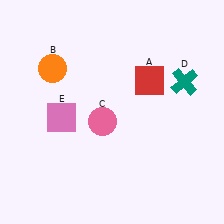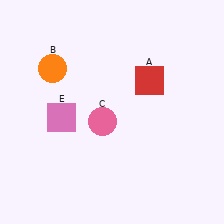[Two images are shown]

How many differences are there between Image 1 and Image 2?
There is 1 difference between the two images.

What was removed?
The teal cross (D) was removed in Image 2.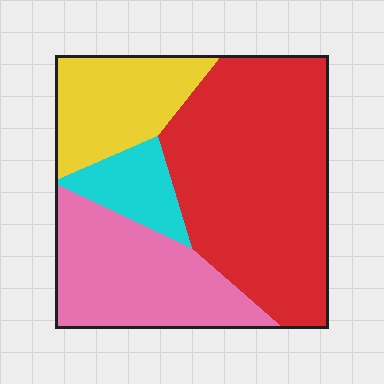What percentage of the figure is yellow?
Yellow takes up about one sixth (1/6) of the figure.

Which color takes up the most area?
Red, at roughly 50%.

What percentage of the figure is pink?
Pink takes up between a sixth and a third of the figure.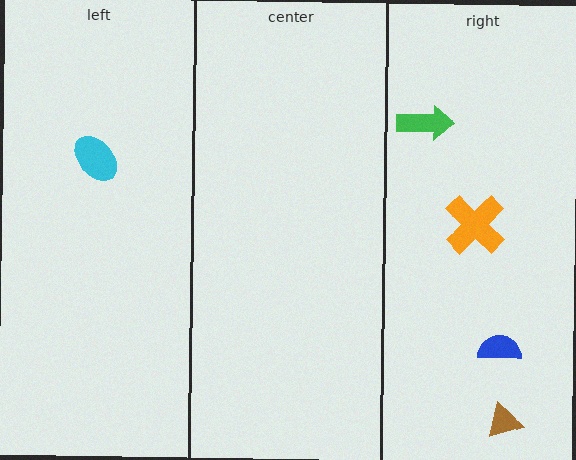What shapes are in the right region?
The brown triangle, the green arrow, the orange cross, the blue semicircle.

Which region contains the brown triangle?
The right region.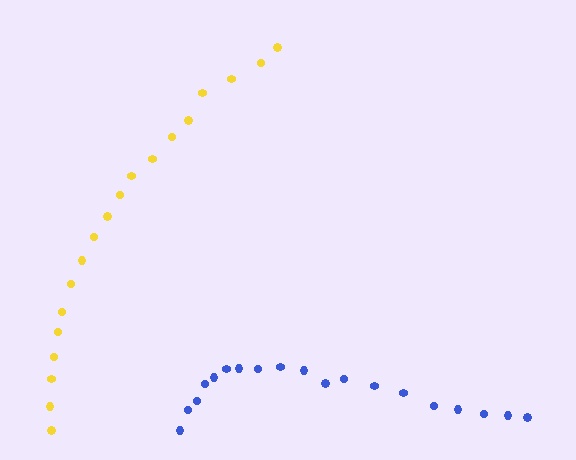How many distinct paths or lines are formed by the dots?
There are 2 distinct paths.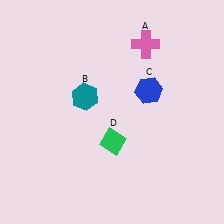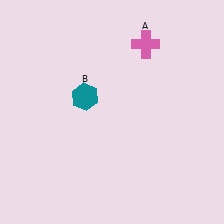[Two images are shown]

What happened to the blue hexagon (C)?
The blue hexagon (C) was removed in Image 2. It was in the top-right area of Image 1.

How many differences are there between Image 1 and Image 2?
There are 2 differences between the two images.